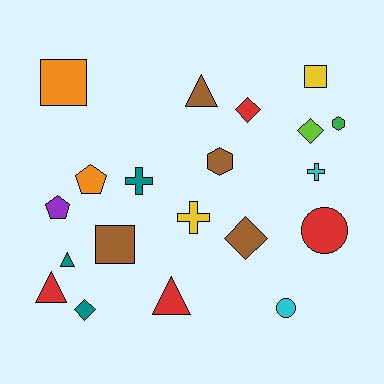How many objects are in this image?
There are 20 objects.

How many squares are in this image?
There are 3 squares.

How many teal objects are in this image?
There are 3 teal objects.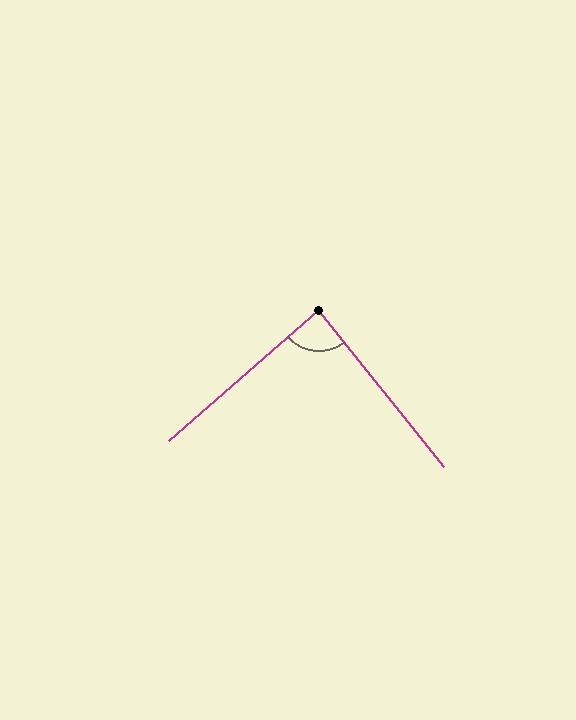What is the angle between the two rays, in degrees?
Approximately 88 degrees.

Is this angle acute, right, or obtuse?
It is approximately a right angle.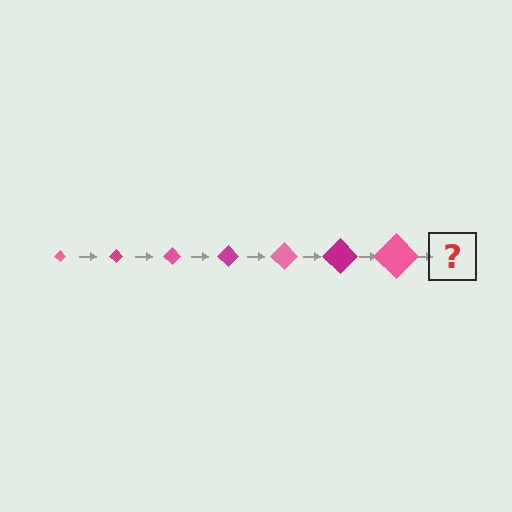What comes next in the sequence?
The next element should be a magenta diamond, larger than the previous one.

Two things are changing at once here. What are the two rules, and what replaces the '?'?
The two rules are that the diamond grows larger each step and the color cycles through pink and magenta. The '?' should be a magenta diamond, larger than the previous one.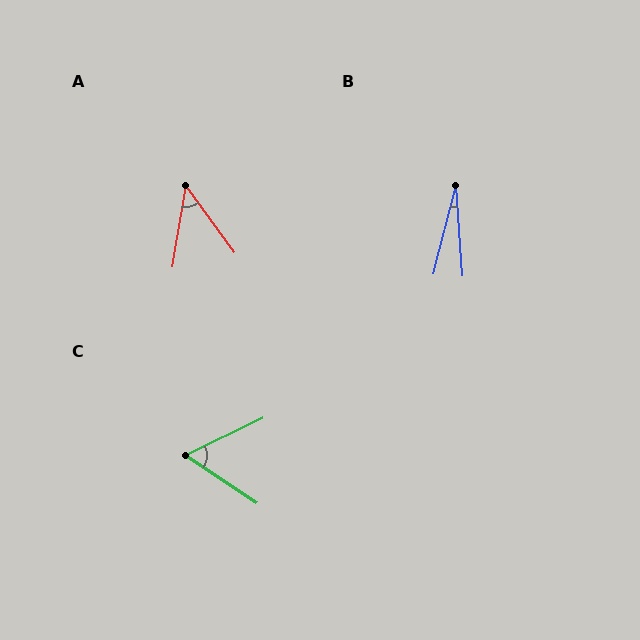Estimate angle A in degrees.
Approximately 46 degrees.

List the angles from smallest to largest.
B (18°), A (46°), C (59°).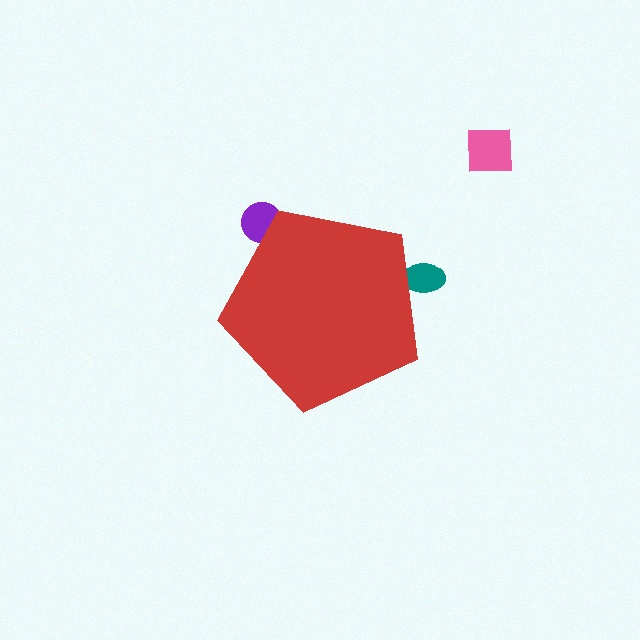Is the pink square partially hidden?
No, the pink square is fully visible.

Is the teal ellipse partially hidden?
Yes, the teal ellipse is partially hidden behind the red pentagon.